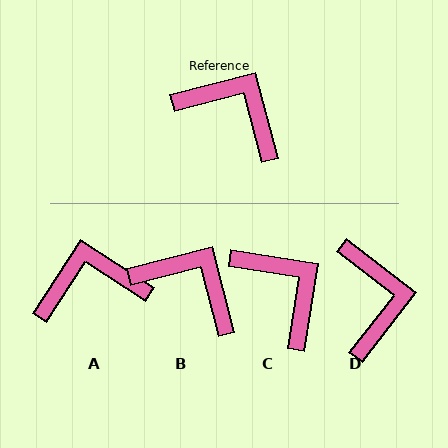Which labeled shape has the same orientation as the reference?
B.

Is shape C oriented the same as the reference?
No, it is off by about 24 degrees.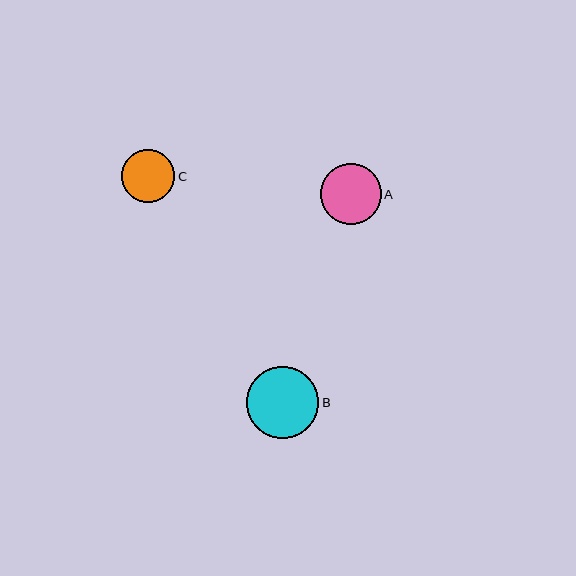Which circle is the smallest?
Circle C is the smallest with a size of approximately 53 pixels.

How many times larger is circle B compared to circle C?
Circle B is approximately 1.4 times the size of circle C.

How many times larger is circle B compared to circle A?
Circle B is approximately 1.2 times the size of circle A.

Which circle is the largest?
Circle B is the largest with a size of approximately 72 pixels.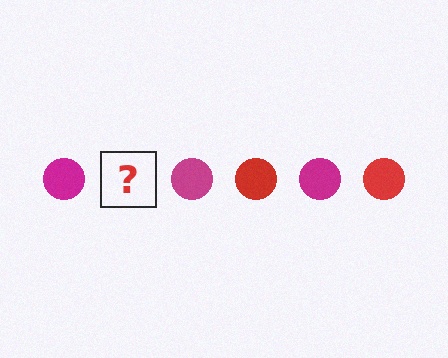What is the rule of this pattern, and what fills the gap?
The rule is that the pattern cycles through magenta, red circles. The gap should be filled with a red circle.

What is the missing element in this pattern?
The missing element is a red circle.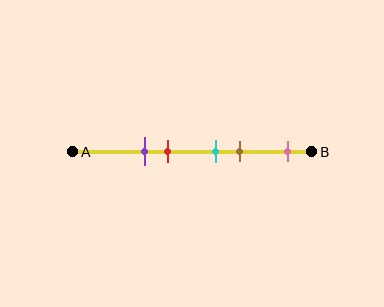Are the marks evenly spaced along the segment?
No, the marks are not evenly spaced.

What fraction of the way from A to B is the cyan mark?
The cyan mark is approximately 60% (0.6) of the way from A to B.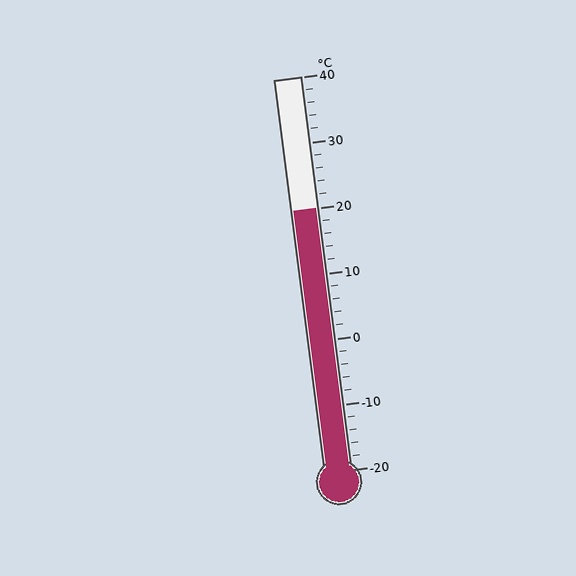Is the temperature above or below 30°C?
The temperature is below 30°C.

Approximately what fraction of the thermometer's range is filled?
The thermometer is filled to approximately 65% of its range.